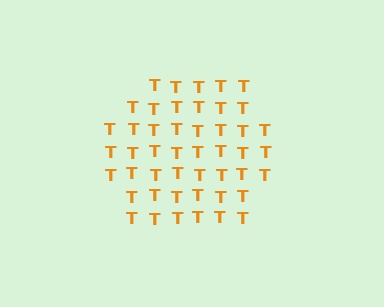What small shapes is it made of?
It is made of small letter T's.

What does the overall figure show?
The overall figure shows a hexagon.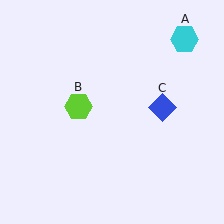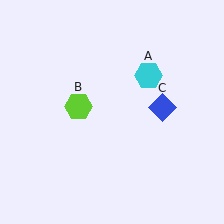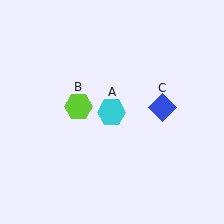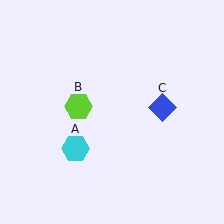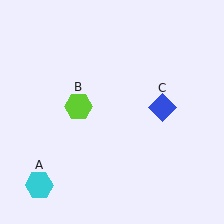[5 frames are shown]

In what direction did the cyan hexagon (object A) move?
The cyan hexagon (object A) moved down and to the left.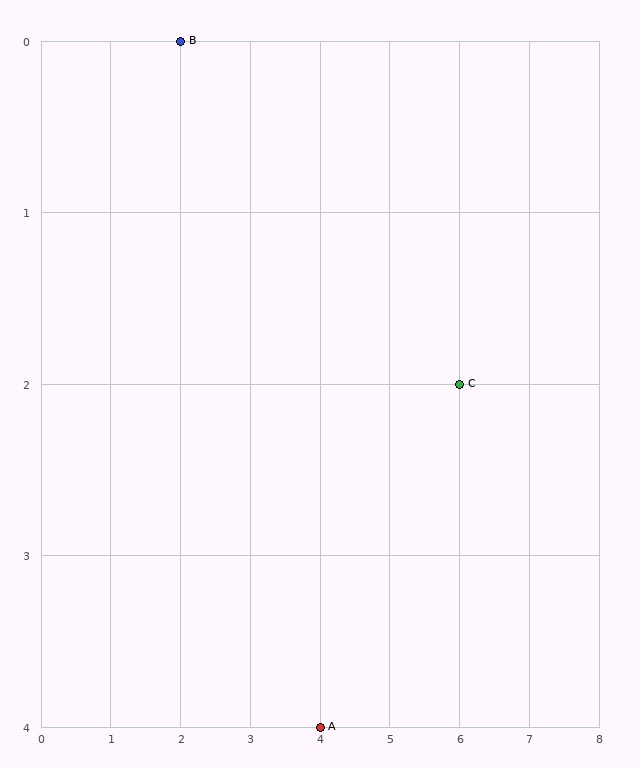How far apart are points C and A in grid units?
Points C and A are 2 columns and 2 rows apart (about 2.8 grid units diagonally).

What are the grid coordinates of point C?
Point C is at grid coordinates (6, 2).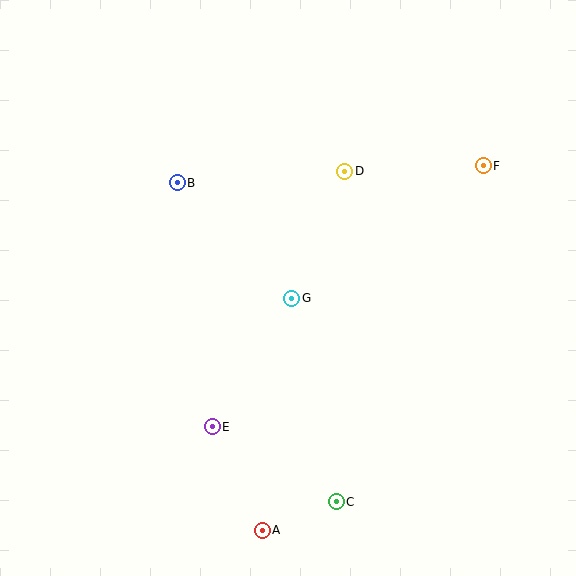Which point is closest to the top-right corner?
Point F is closest to the top-right corner.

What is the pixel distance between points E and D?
The distance between E and D is 288 pixels.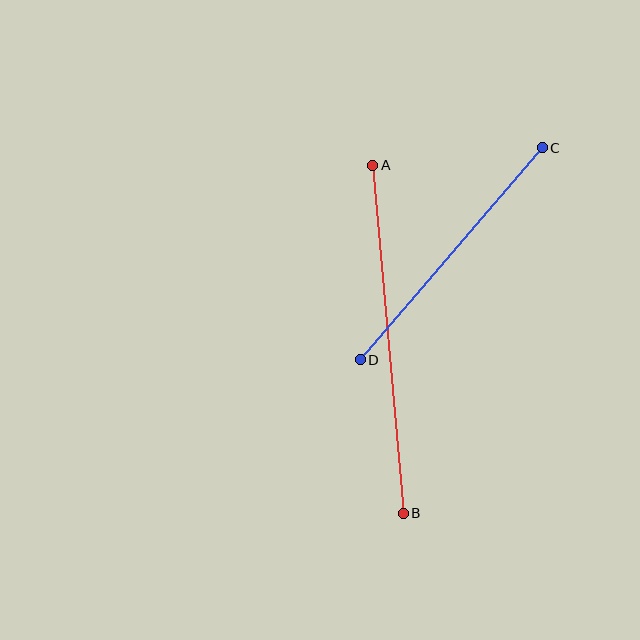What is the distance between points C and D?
The distance is approximately 280 pixels.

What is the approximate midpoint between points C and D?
The midpoint is at approximately (451, 254) pixels.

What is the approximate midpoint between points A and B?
The midpoint is at approximately (388, 339) pixels.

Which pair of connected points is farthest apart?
Points A and B are farthest apart.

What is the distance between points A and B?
The distance is approximately 349 pixels.